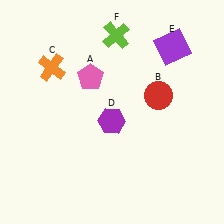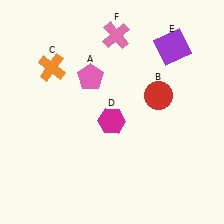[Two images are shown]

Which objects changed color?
D changed from purple to magenta. F changed from lime to pink.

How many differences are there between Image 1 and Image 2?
There are 2 differences between the two images.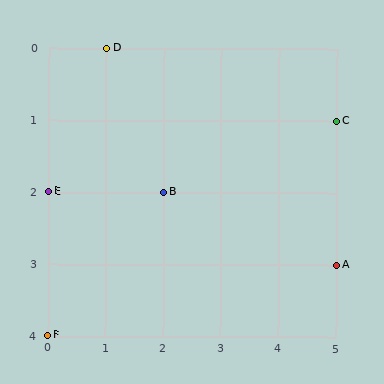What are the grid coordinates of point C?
Point C is at grid coordinates (5, 1).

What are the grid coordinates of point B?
Point B is at grid coordinates (2, 2).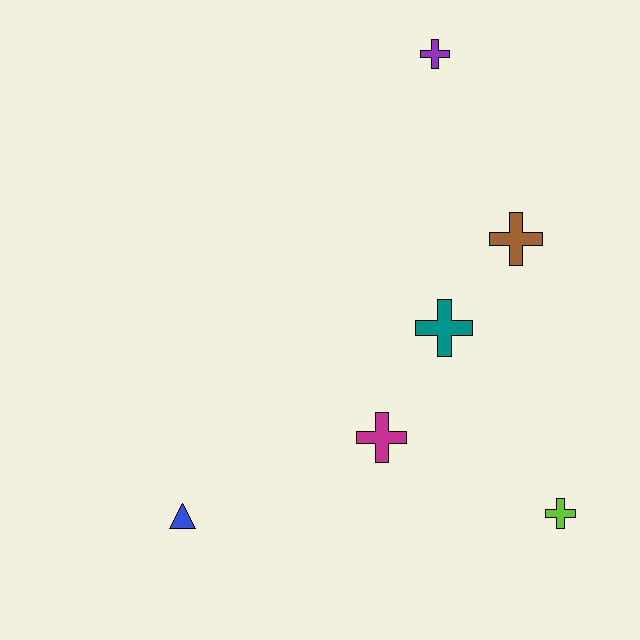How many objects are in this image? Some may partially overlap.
There are 6 objects.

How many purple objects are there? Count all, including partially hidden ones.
There is 1 purple object.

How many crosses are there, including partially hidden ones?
There are 5 crosses.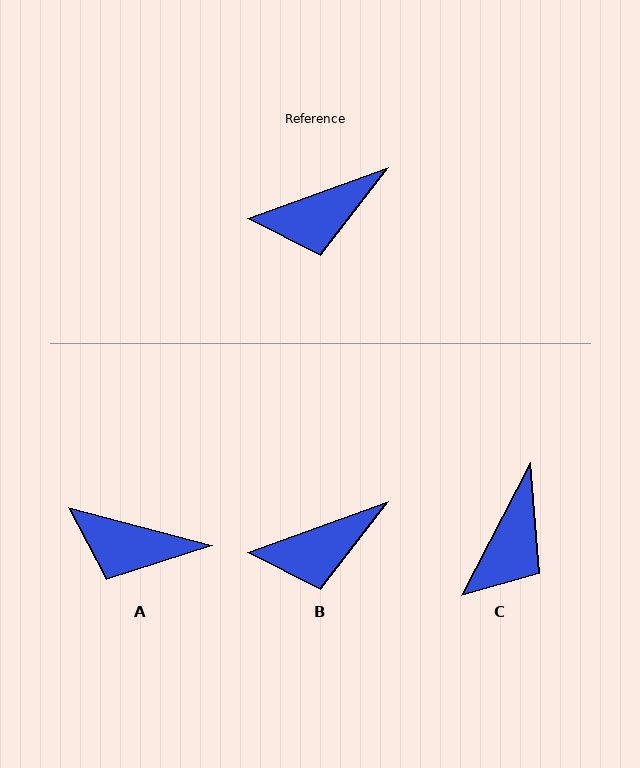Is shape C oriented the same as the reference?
No, it is off by about 43 degrees.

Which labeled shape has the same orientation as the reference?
B.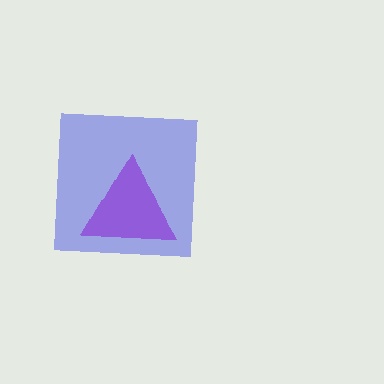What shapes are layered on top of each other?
The layered shapes are: a blue square, a purple triangle.